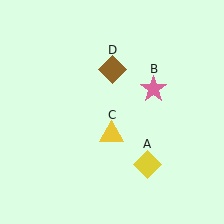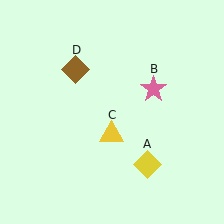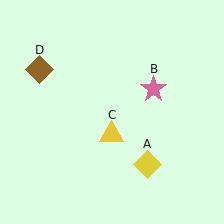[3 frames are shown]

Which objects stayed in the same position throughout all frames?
Yellow diamond (object A) and pink star (object B) and yellow triangle (object C) remained stationary.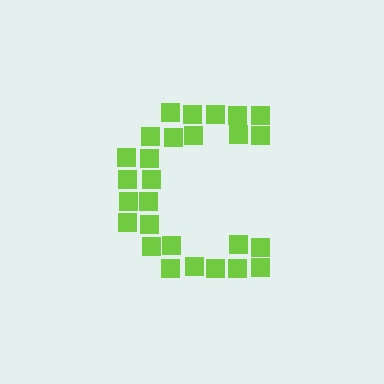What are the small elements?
The small elements are squares.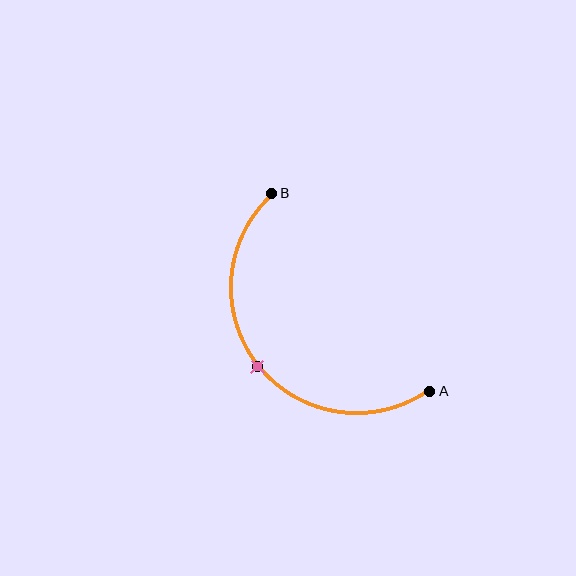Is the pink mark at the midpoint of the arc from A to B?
Yes. The pink mark lies on the arc at equal arc-length from both A and B — it is the arc midpoint.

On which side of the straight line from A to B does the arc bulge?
The arc bulges below and to the left of the straight line connecting A and B.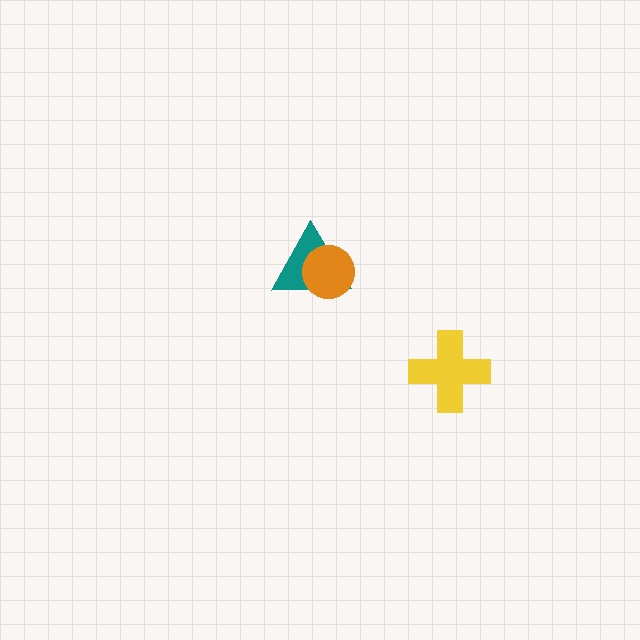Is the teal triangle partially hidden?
Yes, it is partially covered by another shape.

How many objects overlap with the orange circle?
1 object overlaps with the orange circle.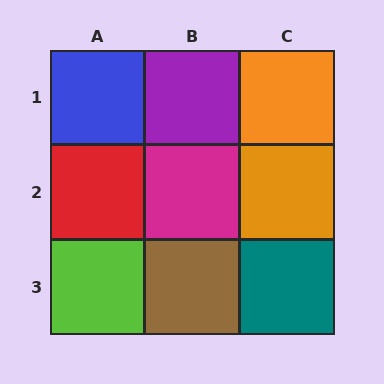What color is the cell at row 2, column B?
Magenta.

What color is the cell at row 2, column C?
Orange.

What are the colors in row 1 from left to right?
Blue, purple, orange.